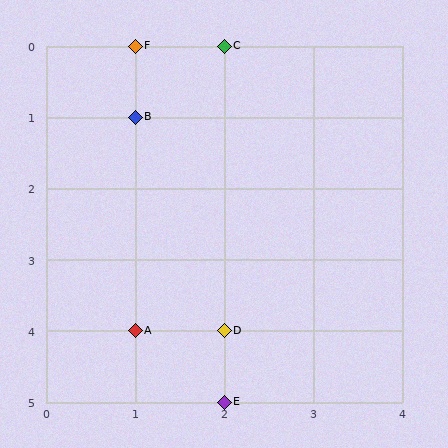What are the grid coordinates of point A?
Point A is at grid coordinates (1, 4).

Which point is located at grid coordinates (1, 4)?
Point A is at (1, 4).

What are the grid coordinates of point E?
Point E is at grid coordinates (2, 5).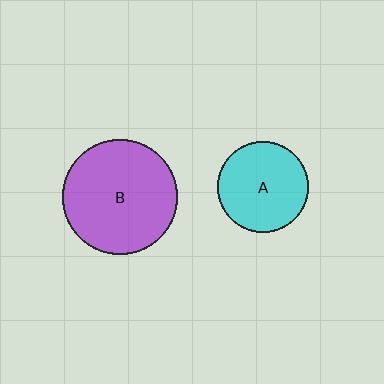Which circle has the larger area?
Circle B (purple).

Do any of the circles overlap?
No, none of the circles overlap.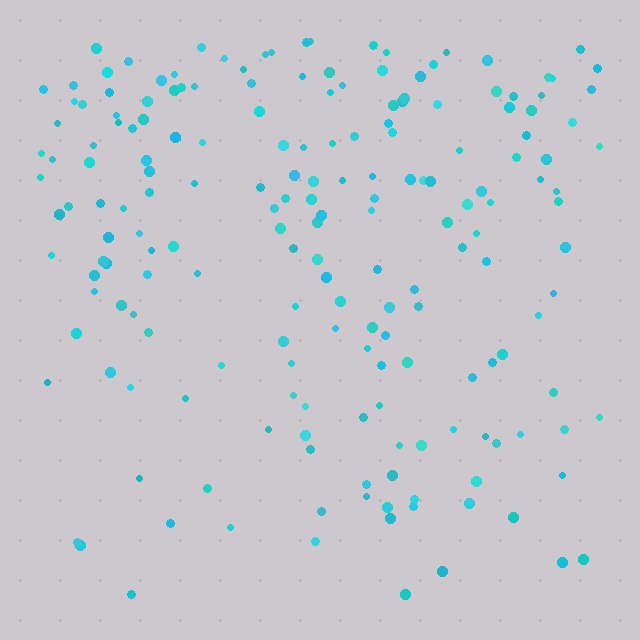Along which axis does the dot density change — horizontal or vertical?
Vertical.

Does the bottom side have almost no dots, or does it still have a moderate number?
Still a moderate number, just noticeably fewer than the top.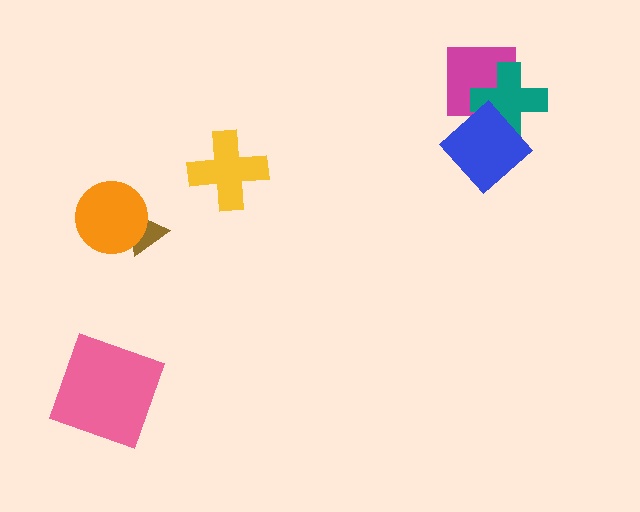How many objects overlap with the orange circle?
1 object overlaps with the orange circle.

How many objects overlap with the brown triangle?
1 object overlaps with the brown triangle.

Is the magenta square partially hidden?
Yes, it is partially covered by another shape.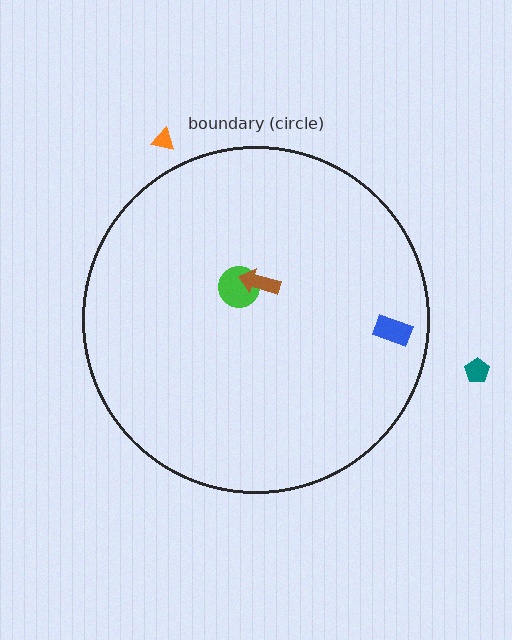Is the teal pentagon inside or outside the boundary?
Outside.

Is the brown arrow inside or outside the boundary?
Inside.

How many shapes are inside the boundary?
3 inside, 2 outside.